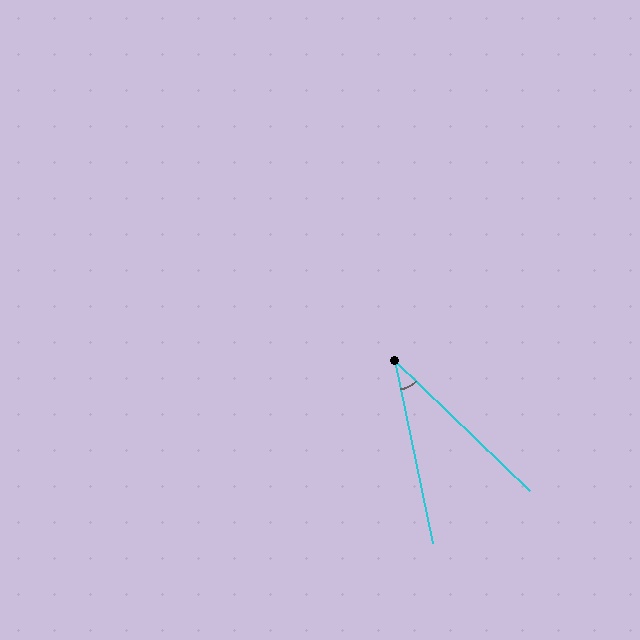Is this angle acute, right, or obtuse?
It is acute.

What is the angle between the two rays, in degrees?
Approximately 34 degrees.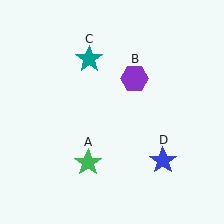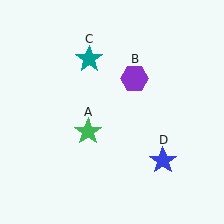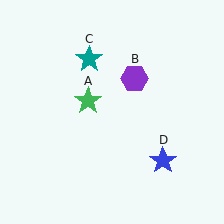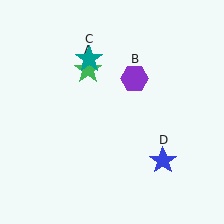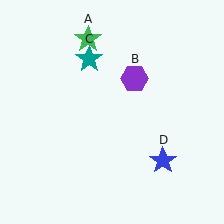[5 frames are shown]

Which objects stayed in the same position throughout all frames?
Purple hexagon (object B) and teal star (object C) and blue star (object D) remained stationary.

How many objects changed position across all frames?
1 object changed position: green star (object A).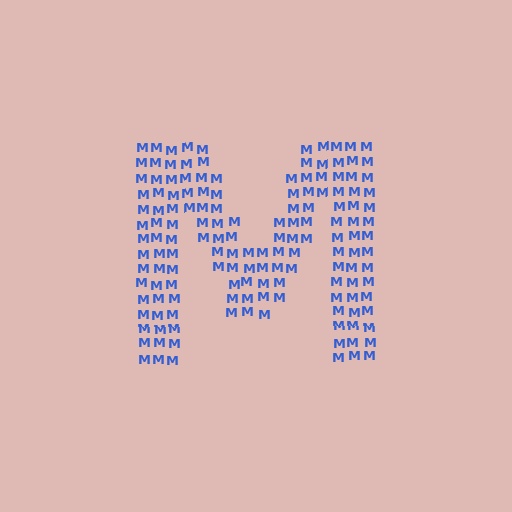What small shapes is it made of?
It is made of small letter M's.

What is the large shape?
The large shape is the letter M.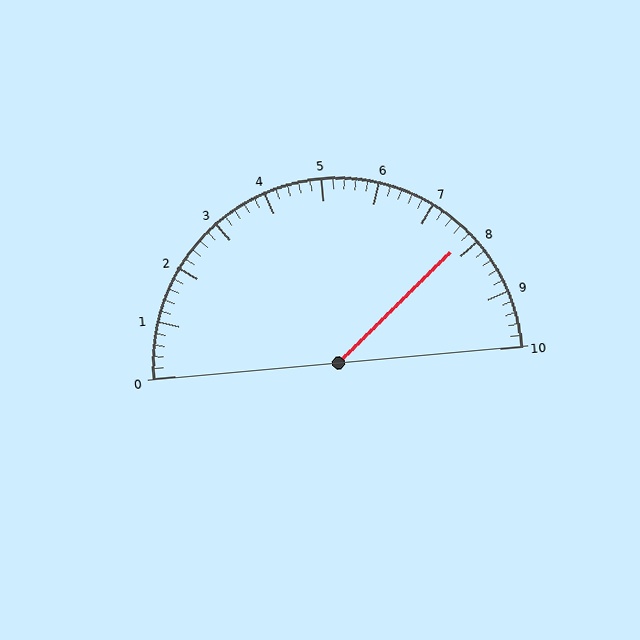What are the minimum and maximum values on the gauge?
The gauge ranges from 0 to 10.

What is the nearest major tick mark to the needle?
The nearest major tick mark is 8.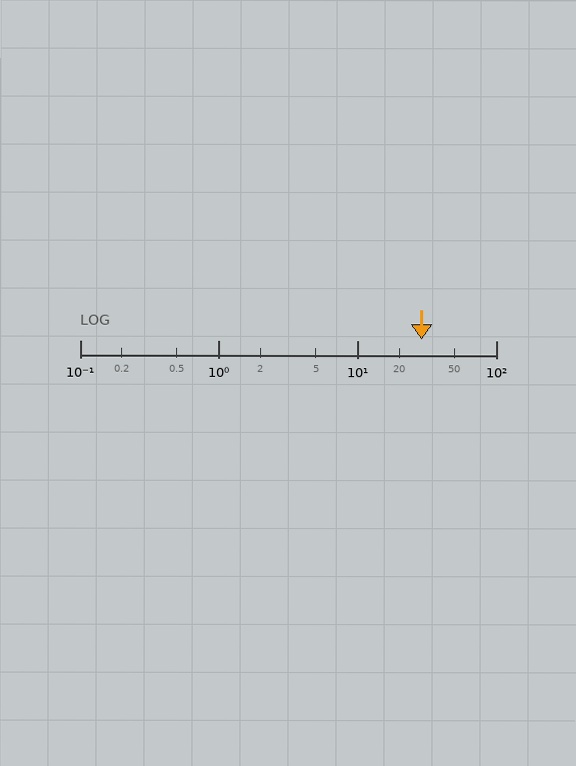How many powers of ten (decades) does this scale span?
The scale spans 3 decades, from 0.1 to 100.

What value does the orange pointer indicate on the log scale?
The pointer indicates approximately 29.